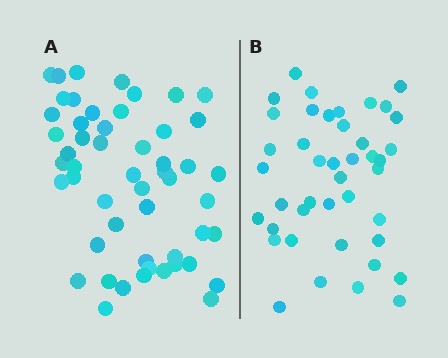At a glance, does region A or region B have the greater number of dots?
Region A (the left region) has more dots.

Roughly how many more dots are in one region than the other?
Region A has roughly 10 or so more dots than region B.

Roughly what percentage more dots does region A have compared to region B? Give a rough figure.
About 25% more.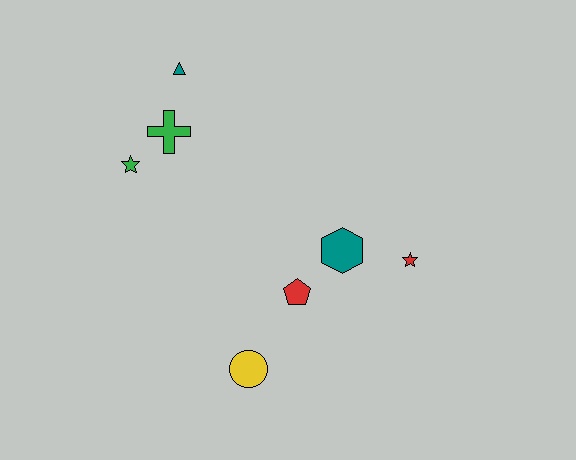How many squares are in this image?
There are no squares.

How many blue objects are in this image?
There are no blue objects.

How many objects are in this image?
There are 7 objects.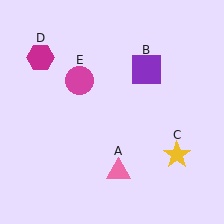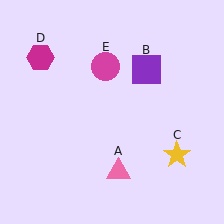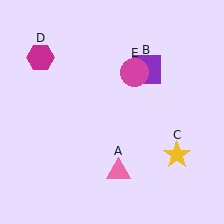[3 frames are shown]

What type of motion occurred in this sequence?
The magenta circle (object E) rotated clockwise around the center of the scene.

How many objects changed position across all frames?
1 object changed position: magenta circle (object E).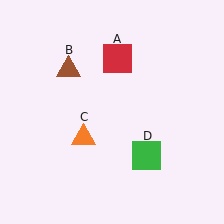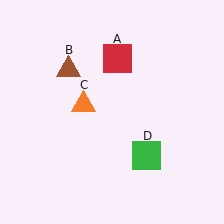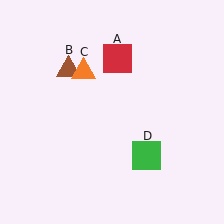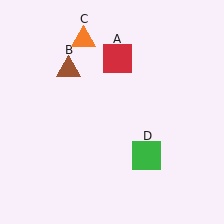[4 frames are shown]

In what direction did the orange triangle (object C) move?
The orange triangle (object C) moved up.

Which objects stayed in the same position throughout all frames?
Red square (object A) and brown triangle (object B) and green square (object D) remained stationary.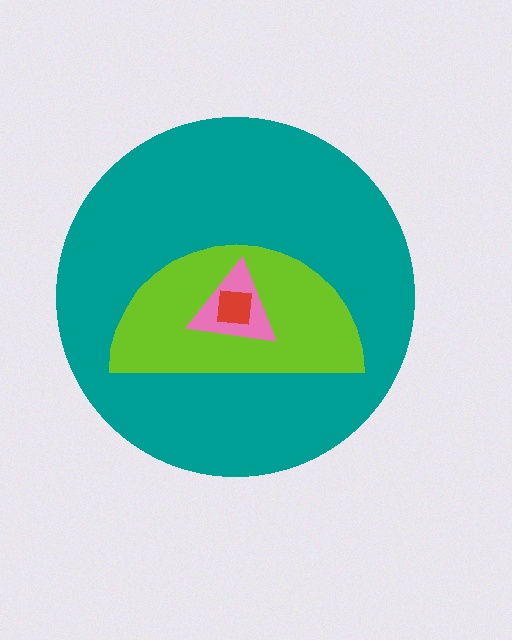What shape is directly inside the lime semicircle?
The pink triangle.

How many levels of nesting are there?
4.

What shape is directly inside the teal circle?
The lime semicircle.